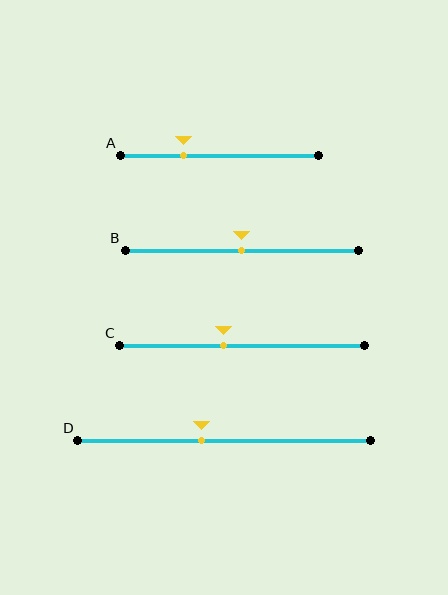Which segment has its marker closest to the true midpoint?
Segment B has its marker closest to the true midpoint.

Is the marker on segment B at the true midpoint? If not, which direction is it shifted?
Yes, the marker on segment B is at the true midpoint.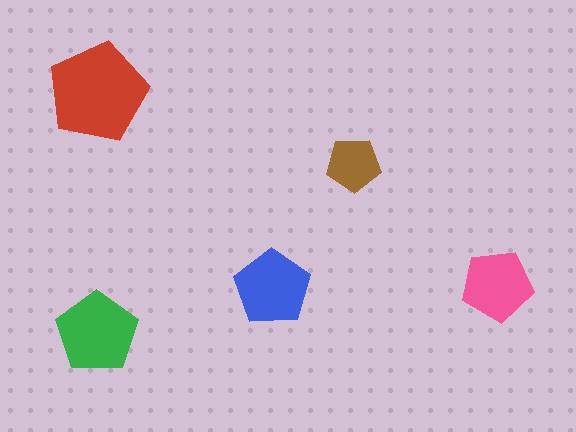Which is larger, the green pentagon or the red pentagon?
The red one.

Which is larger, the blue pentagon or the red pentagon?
The red one.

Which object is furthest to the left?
The green pentagon is leftmost.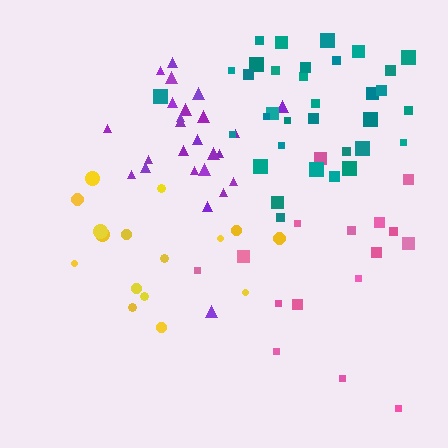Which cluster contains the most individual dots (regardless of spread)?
Teal (34).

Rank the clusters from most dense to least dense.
teal, purple, yellow, pink.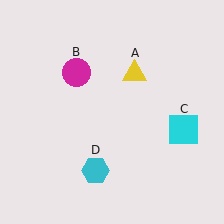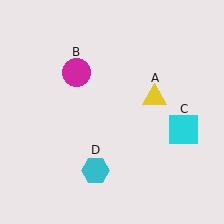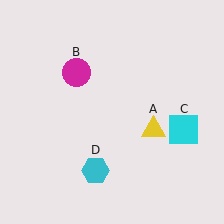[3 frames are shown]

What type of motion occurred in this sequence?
The yellow triangle (object A) rotated clockwise around the center of the scene.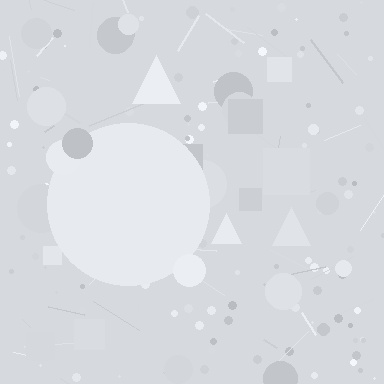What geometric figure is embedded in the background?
A circle is embedded in the background.